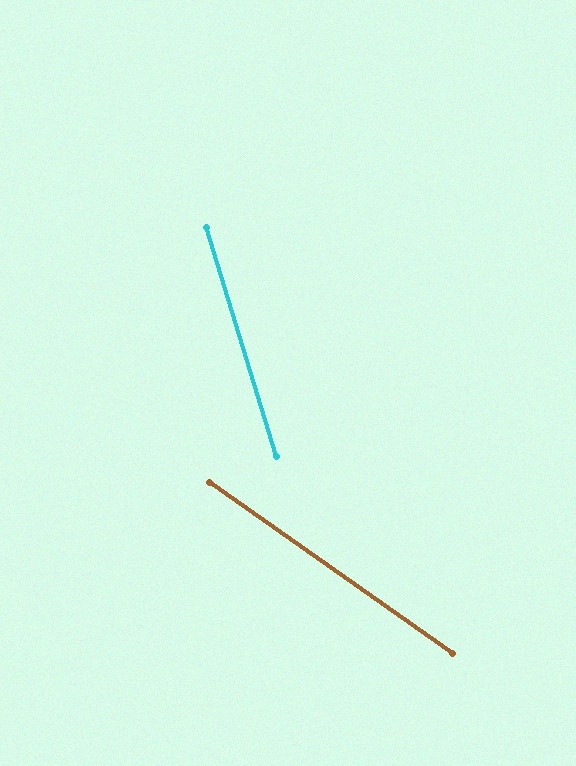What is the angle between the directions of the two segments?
Approximately 38 degrees.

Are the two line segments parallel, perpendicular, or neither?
Neither parallel nor perpendicular — they differ by about 38°.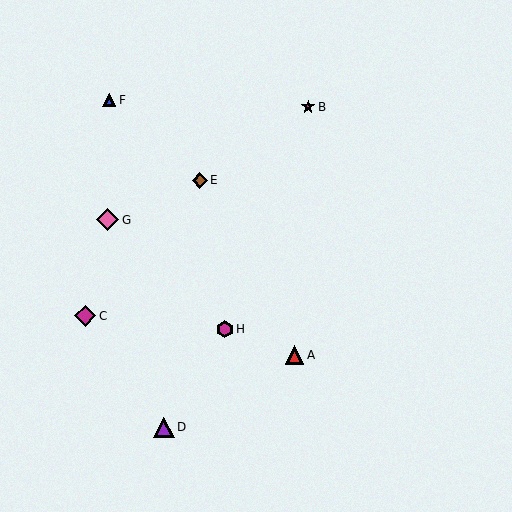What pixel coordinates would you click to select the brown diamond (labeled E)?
Click at (200, 180) to select the brown diamond E.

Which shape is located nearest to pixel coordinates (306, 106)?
The magenta star (labeled B) at (308, 107) is nearest to that location.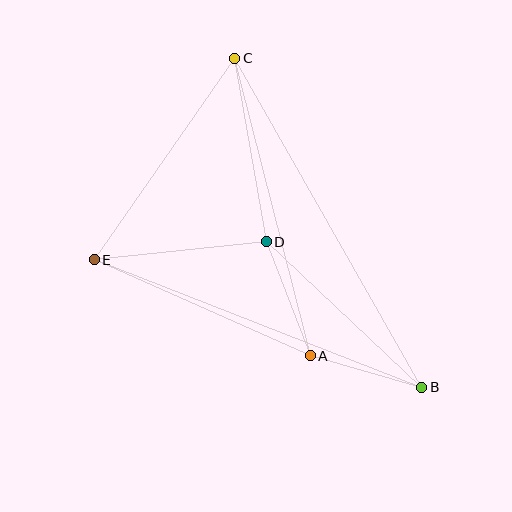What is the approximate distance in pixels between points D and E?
The distance between D and E is approximately 173 pixels.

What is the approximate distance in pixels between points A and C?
The distance between A and C is approximately 307 pixels.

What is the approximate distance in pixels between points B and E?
The distance between B and E is approximately 351 pixels.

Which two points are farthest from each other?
Points B and C are farthest from each other.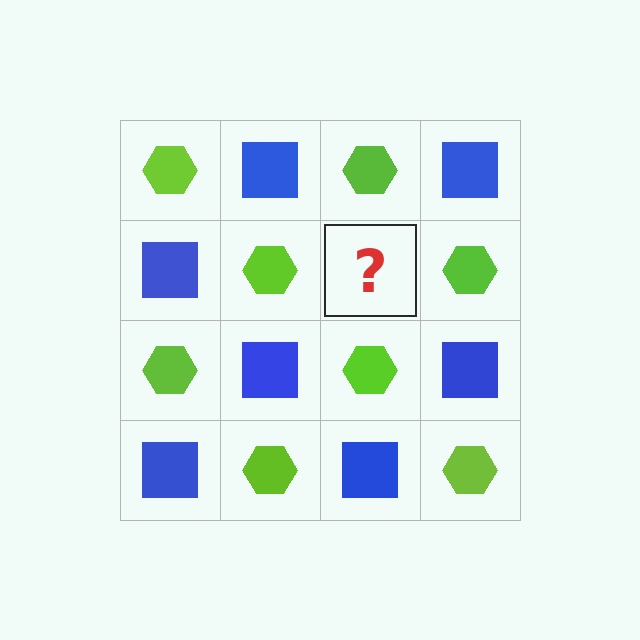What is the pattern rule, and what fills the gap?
The rule is that it alternates lime hexagon and blue square in a checkerboard pattern. The gap should be filled with a blue square.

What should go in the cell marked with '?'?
The missing cell should contain a blue square.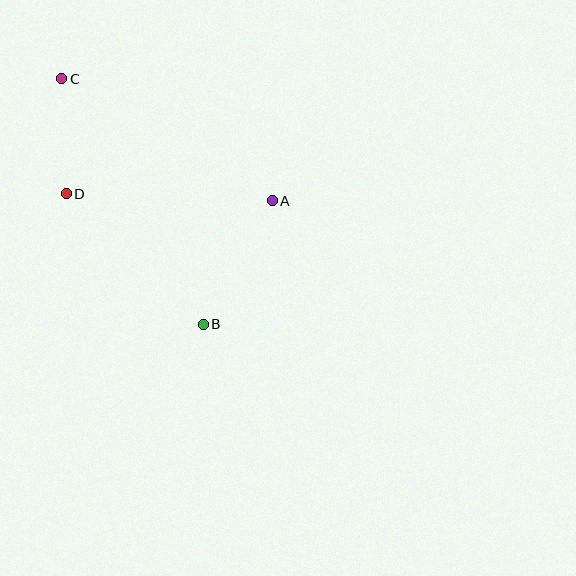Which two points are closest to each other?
Points C and D are closest to each other.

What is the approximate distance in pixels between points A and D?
The distance between A and D is approximately 206 pixels.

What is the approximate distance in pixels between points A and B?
The distance between A and B is approximately 141 pixels.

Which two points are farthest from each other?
Points B and C are farthest from each other.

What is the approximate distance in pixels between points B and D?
The distance between B and D is approximately 189 pixels.